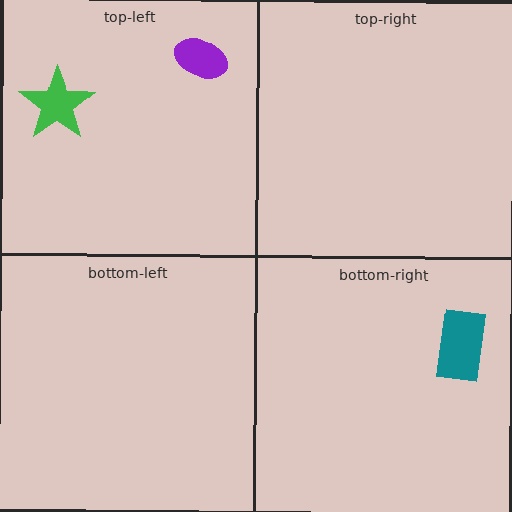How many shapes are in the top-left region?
2.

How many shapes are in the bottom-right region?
1.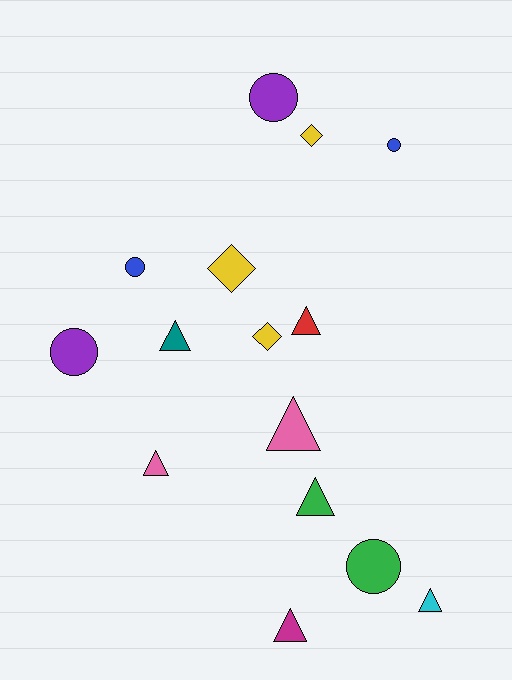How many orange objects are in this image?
There are no orange objects.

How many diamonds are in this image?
There are 3 diamonds.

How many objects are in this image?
There are 15 objects.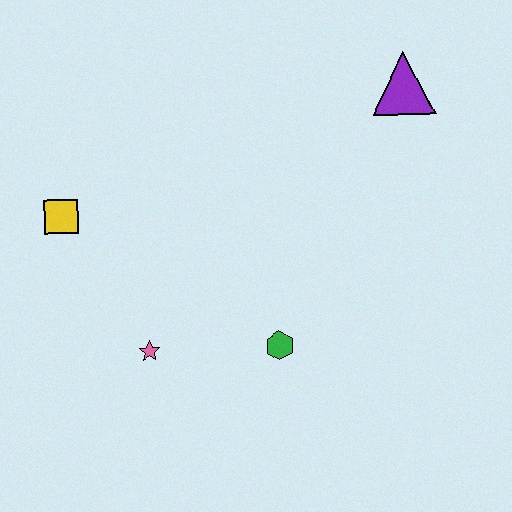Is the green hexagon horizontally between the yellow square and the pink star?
No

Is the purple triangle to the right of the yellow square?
Yes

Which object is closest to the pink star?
The green hexagon is closest to the pink star.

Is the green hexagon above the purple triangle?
No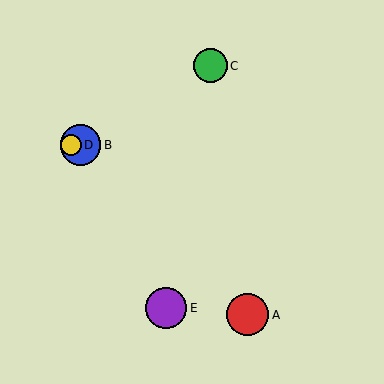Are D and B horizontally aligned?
Yes, both are at y≈145.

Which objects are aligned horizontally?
Objects B, D are aligned horizontally.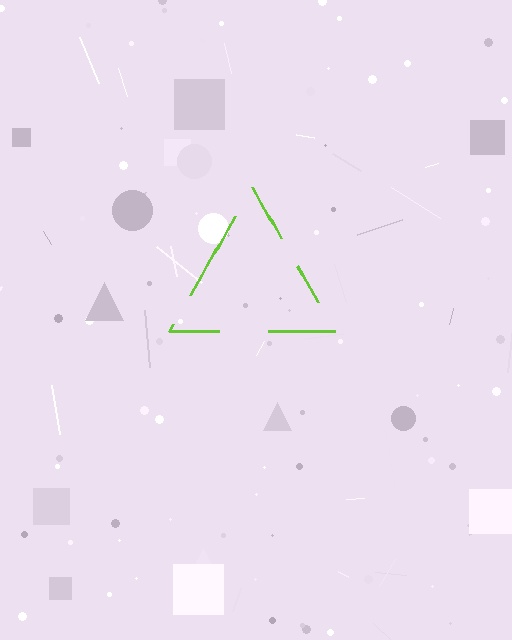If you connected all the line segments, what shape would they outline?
They would outline a triangle.